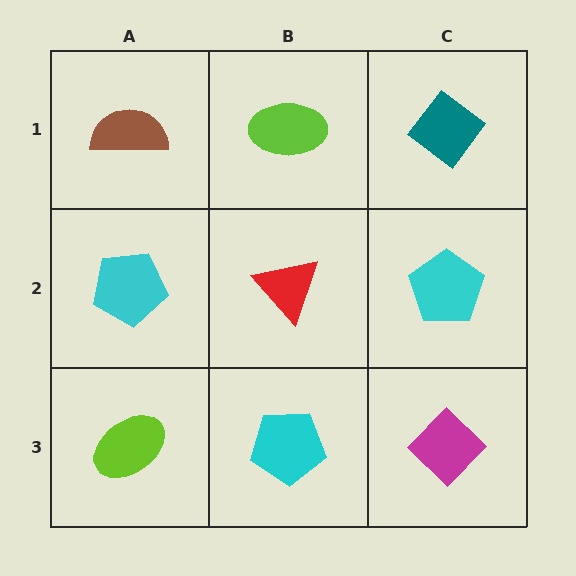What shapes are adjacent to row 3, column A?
A cyan pentagon (row 2, column A), a cyan pentagon (row 3, column B).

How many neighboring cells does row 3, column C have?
2.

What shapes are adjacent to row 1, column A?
A cyan pentagon (row 2, column A), a lime ellipse (row 1, column B).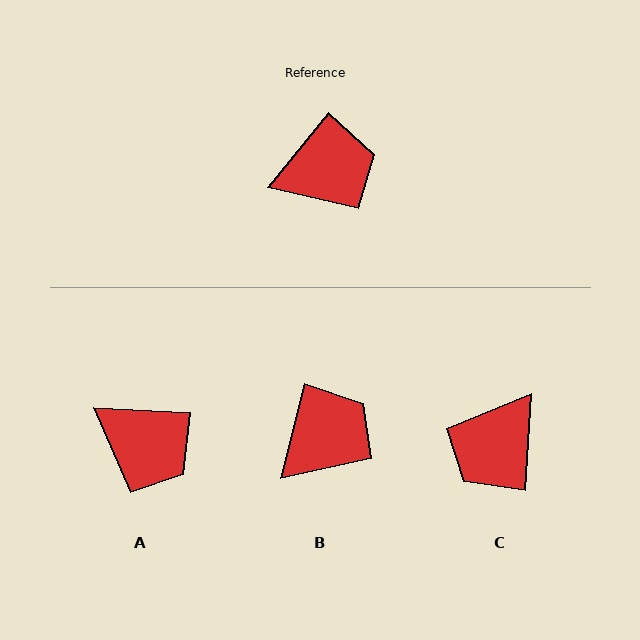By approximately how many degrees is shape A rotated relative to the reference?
Approximately 54 degrees clockwise.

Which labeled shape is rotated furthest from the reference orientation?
C, about 145 degrees away.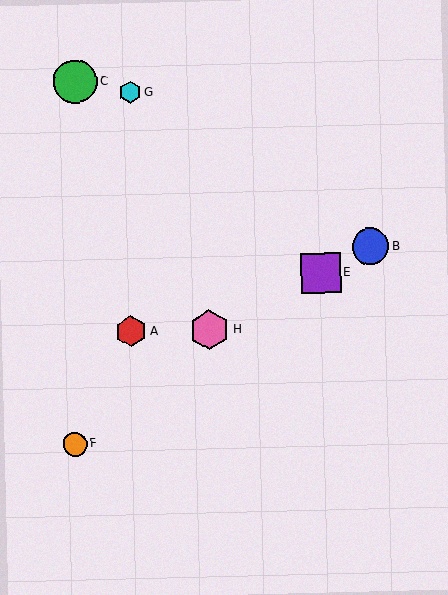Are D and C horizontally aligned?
No, D is at y≈330 and C is at y≈82.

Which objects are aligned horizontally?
Objects A, D, H are aligned horizontally.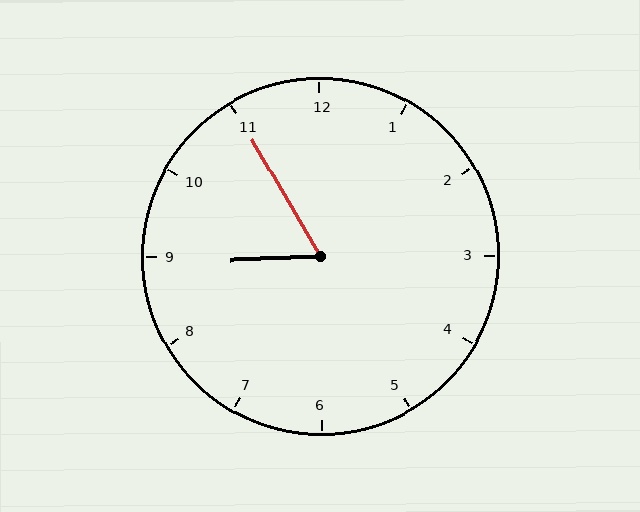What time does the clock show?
8:55.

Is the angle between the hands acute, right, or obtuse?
It is acute.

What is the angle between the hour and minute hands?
Approximately 62 degrees.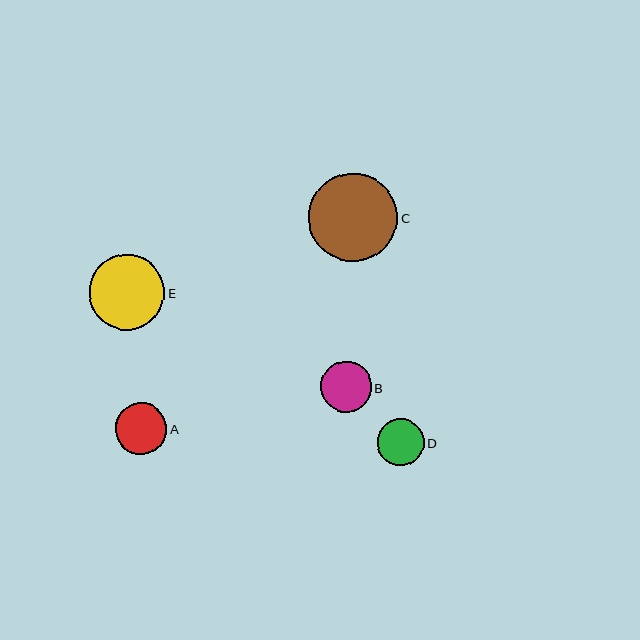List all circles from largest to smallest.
From largest to smallest: C, E, A, B, D.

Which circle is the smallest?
Circle D is the smallest with a size of approximately 47 pixels.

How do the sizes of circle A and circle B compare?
Circle A and circle B are approximately the same size.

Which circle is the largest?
Circle C is the largest with a size of approximately 89 pixels.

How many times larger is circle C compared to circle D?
Circle C is approximately 1.9 times the size of circle D.